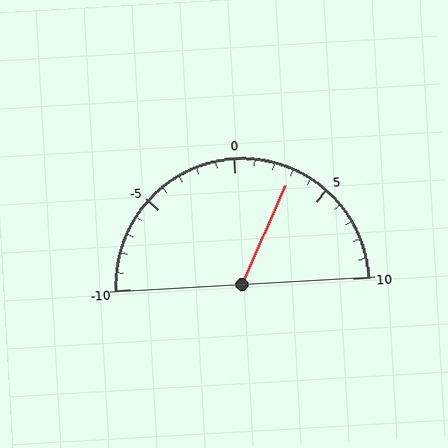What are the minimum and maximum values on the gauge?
The gauge ranges from -10 to 10.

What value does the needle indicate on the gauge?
The needle indicates approximately 3.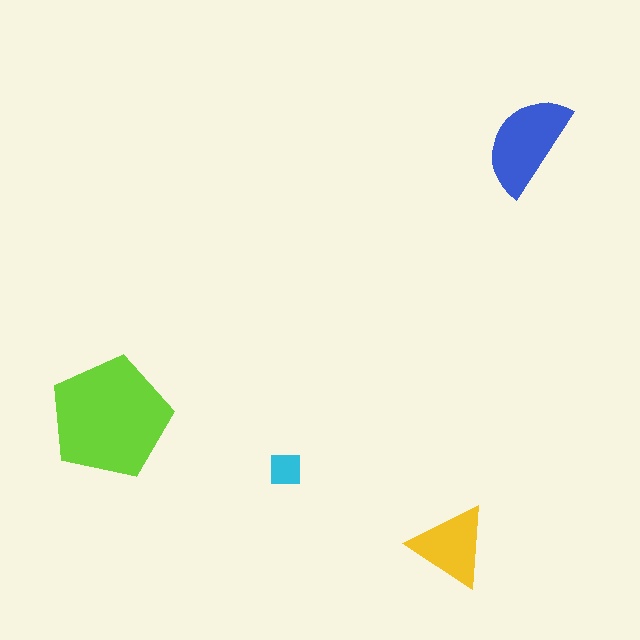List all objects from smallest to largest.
The cyan square, the yellow triangle, the blue semicircle, the lime pentagon.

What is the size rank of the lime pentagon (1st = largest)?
1st.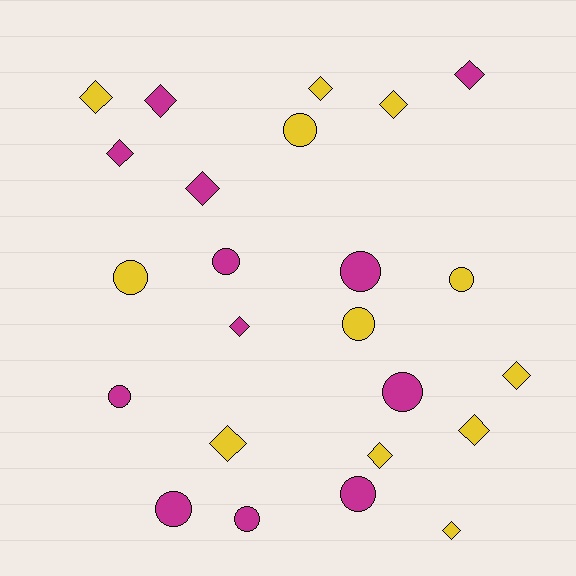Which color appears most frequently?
Magenta, with 12 objects.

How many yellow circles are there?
There are 4 yellow circles.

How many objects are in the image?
There are 24 objects.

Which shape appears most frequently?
Diamond, with 13 objects.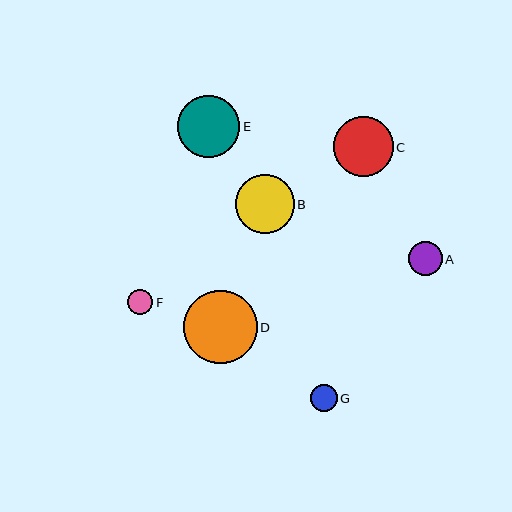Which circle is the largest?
Circle D is the largest with a size of approximately 74 pixels.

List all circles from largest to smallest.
From largest to smallest: D, E, C, B, A, G, F.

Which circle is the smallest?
Circle F is the smallest with a size of approximately 25 pixels.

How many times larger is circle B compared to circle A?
Circle B is approximately 1.7 times the size of circle A.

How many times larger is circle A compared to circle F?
Circle A is approximately 1.3 times the size of circle F.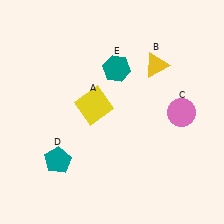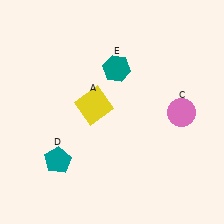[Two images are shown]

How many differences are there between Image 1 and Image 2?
There is 1 difference between the two images.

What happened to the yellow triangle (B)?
The yellow triangle (B) was removed in Image 2. It was in the top-right area of Image 1.